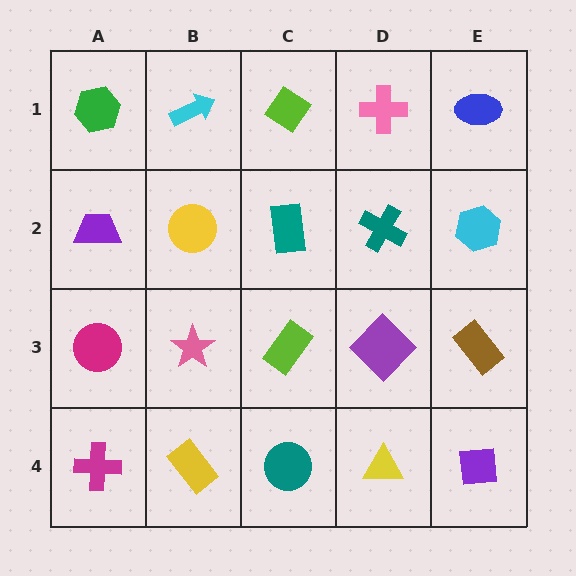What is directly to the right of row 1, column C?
A pink cross.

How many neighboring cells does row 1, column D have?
3.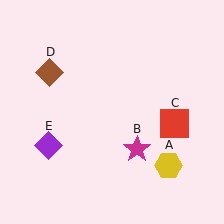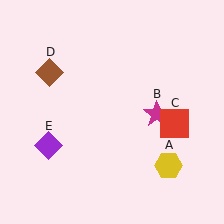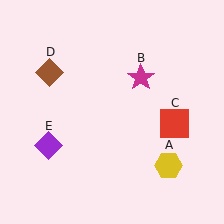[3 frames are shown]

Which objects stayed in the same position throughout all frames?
Yellow hexagon (object A) and red square (object C) and brown diamond (object D) and purple diamond (object E) remained stationary.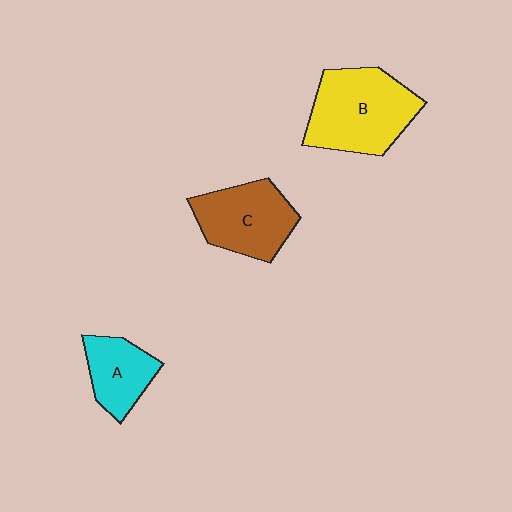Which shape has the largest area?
Shape B (yellow).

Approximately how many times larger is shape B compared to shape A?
Approximately 1.8 times.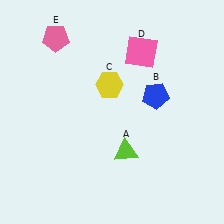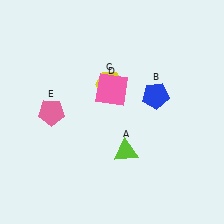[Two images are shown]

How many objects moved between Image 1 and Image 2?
2 objects moved between the two images.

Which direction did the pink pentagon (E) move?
The pink pentagon (E) moved down.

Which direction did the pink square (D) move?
The pink square (D) moved down.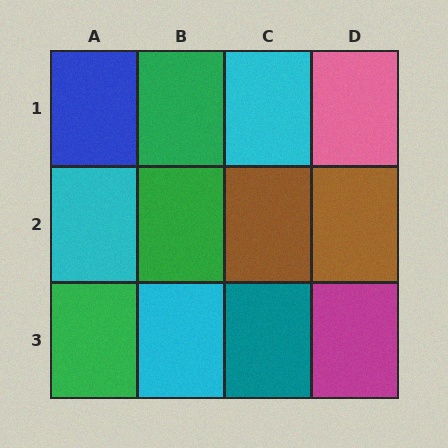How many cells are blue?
1 cell is blue.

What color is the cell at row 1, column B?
Green.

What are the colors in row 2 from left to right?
Cyan, green, brown, brown.